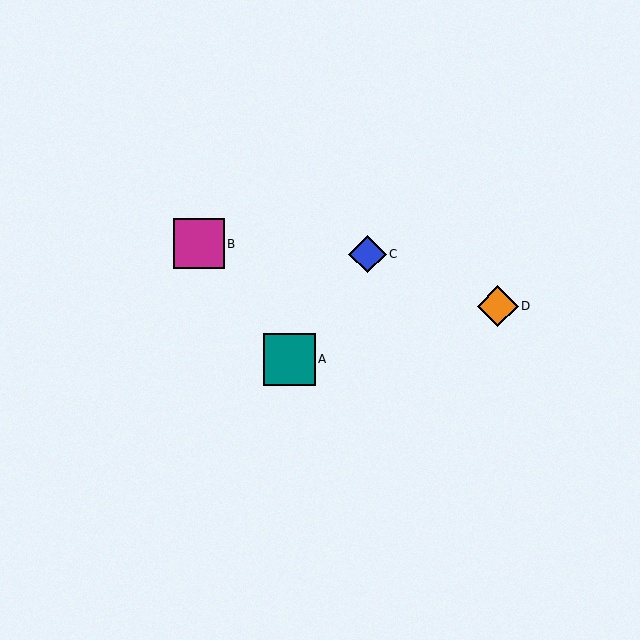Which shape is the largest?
The teal square (labeled A) is the largest.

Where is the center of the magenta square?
The center of the magenta square is at (199, 244).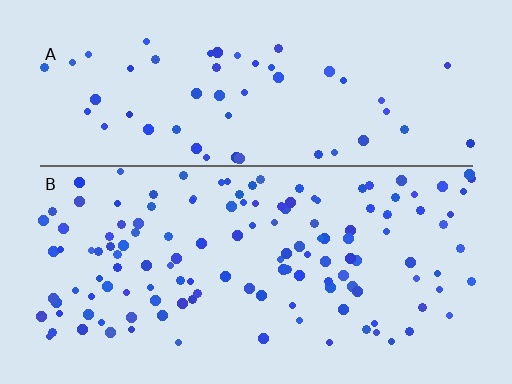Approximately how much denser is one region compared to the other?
Approximately 2.4× — region B over region A.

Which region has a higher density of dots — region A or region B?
B (the bottom).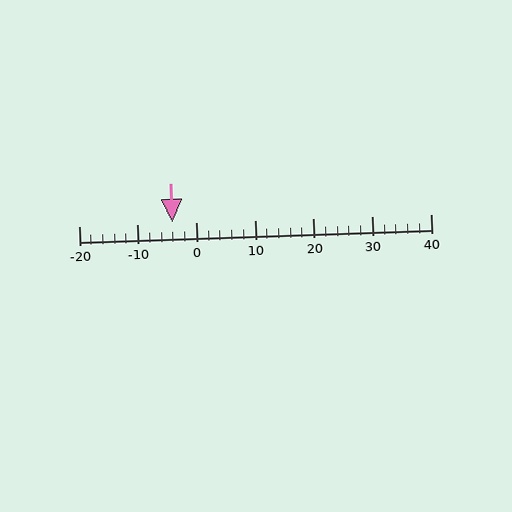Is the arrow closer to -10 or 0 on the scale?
The arrow is closer to 0.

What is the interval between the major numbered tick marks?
The major tick marks are spaced 10 units apart.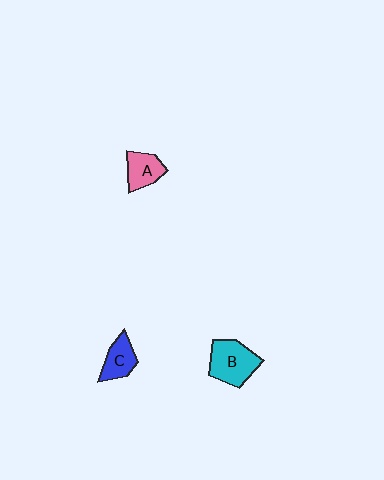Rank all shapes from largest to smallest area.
From largest to smallest: B (cyan), C (blue), A (pink).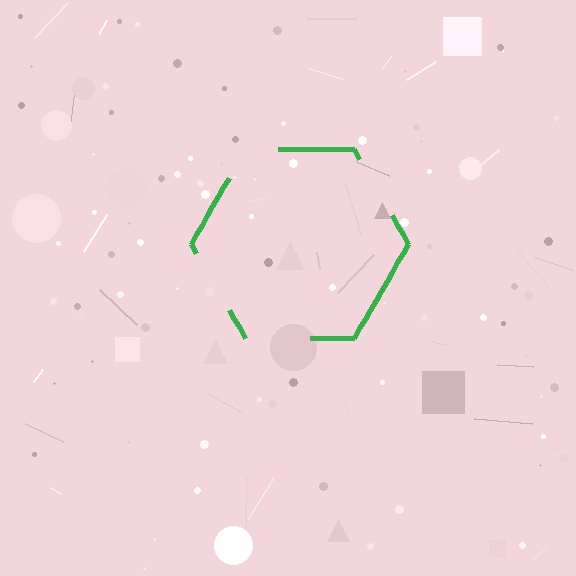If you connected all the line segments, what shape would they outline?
They would outline a hexagon.